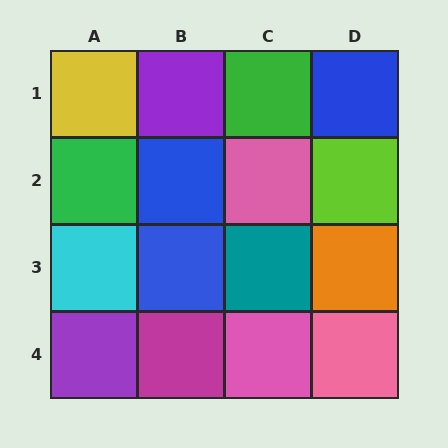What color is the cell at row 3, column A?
Cyan.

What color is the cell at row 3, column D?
Orange.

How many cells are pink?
3 cells are pink.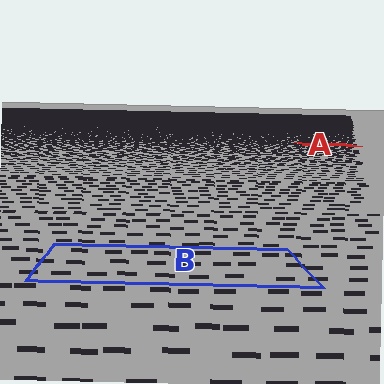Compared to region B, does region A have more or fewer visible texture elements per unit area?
Region A has more texture elements per unit area — they are packed more densely because it is farther away.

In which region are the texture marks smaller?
The texture marks are smaller in region A, because it is farther away.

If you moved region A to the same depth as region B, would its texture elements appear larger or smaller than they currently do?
They would appear larger. At a closer depth, the same texture elements are projected at a bigger on-screen size.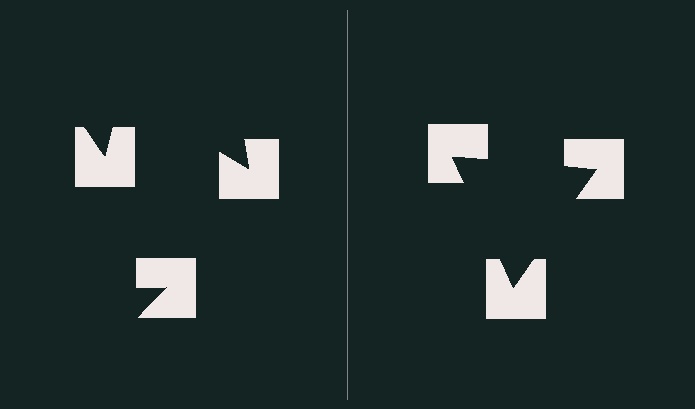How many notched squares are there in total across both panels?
6 — 3 on each side.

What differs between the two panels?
The notched squares are positioned identically on both sides; only the wedge orientations differ. On the right they align to a triangle; on the left they are misaligned.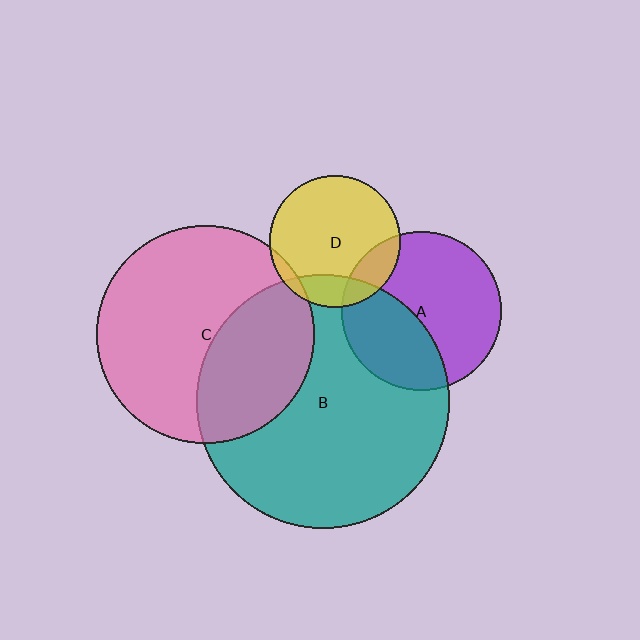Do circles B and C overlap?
Yes.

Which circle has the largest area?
Circle B (teal).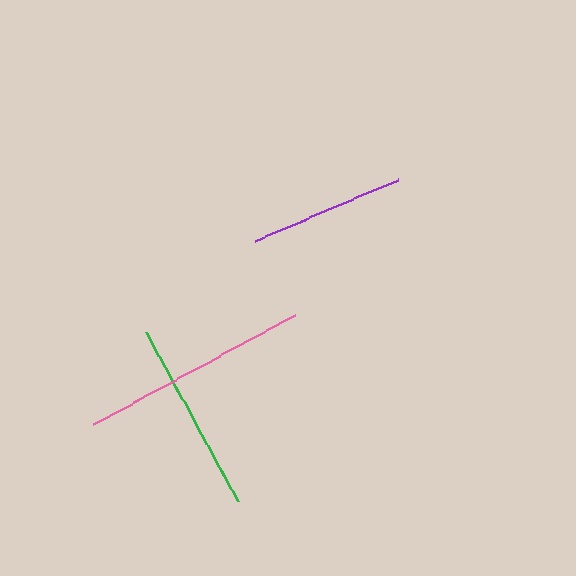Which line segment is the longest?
The pink line is the longest at approximately 229 pixels.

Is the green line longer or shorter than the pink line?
The pink line is longer than the green line.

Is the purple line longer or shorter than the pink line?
The pink line is longer than the purple line.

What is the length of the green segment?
The green segment is approximately 192 pixels long.